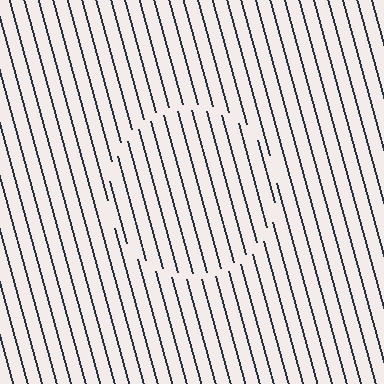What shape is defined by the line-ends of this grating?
An illusory circle. The interior of the shape contains the same grating, shifted by half a period — the contour is defined by the phase discontinuity where line-ends from the inner and outer gratings abut.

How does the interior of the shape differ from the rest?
The interior of the shape contains the same grating, shifted by half a period — the contour is defined by the phase discontinuity where line-ends from the inner and outer gratings abut.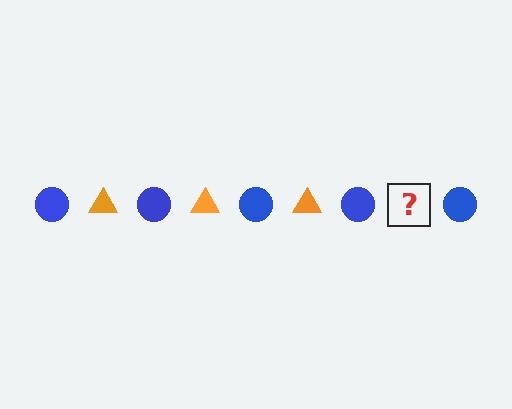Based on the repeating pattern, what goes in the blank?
The blank should be an orange triangle.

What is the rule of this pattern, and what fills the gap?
The rule is that the pattern alternates between blue circle and orange triangle. The gap should be filled with an orange triangle.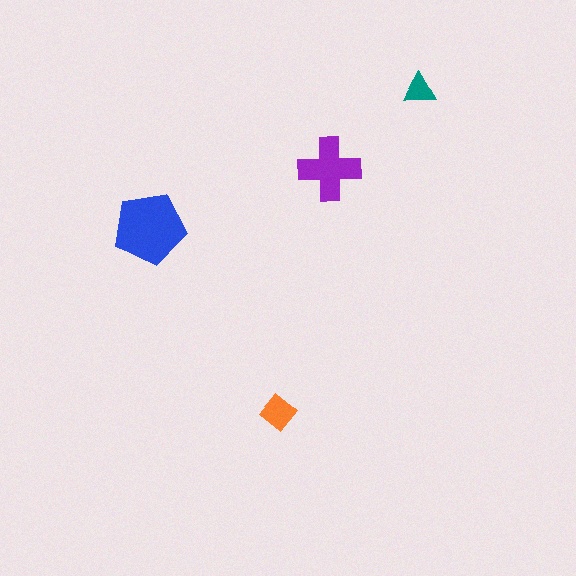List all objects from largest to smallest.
The blue pentagon, the purple cross, the orange diamond, the teal triangle.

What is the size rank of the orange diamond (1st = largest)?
3rd.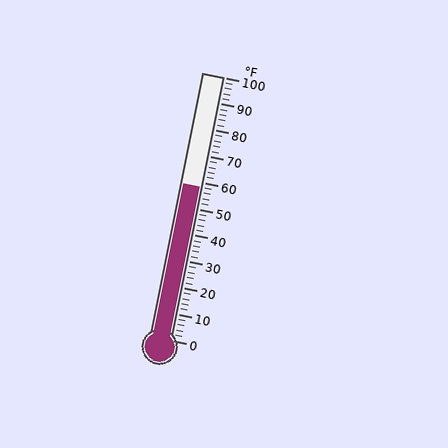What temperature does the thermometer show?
The thermometer shows approximately 58°F.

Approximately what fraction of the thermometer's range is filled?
The thermometer is filled to approximately 60% of its range.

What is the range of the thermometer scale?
The thermometer scale ranges from 0°F to 100°F.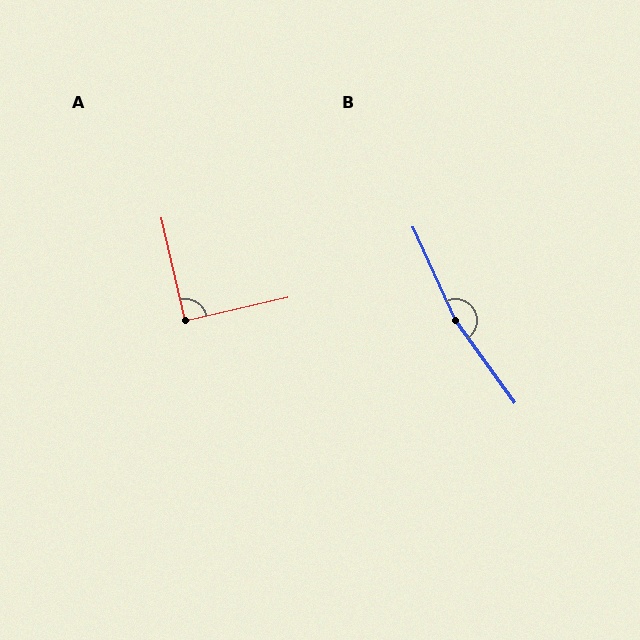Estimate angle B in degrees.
Approximately 169 degrees.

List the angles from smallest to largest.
A (90°), B (169°).